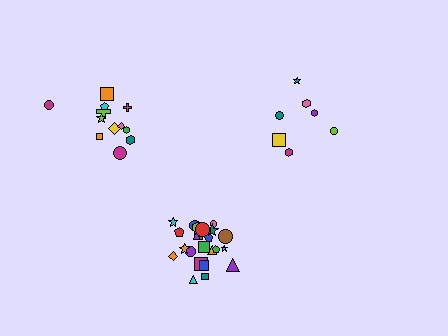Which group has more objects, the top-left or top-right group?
The top-left group.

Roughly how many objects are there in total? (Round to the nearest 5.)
Roughly 45 objects in total.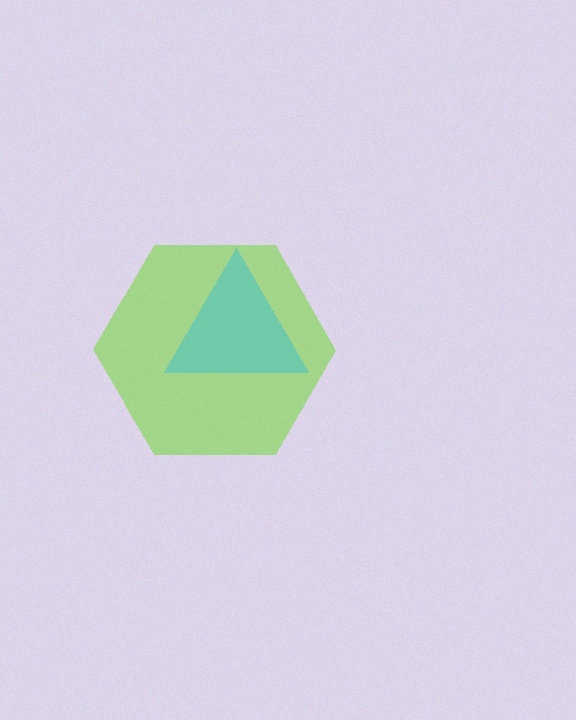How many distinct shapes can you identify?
There are 2 distinct shapes: a lime hexagon, a cyan triangle.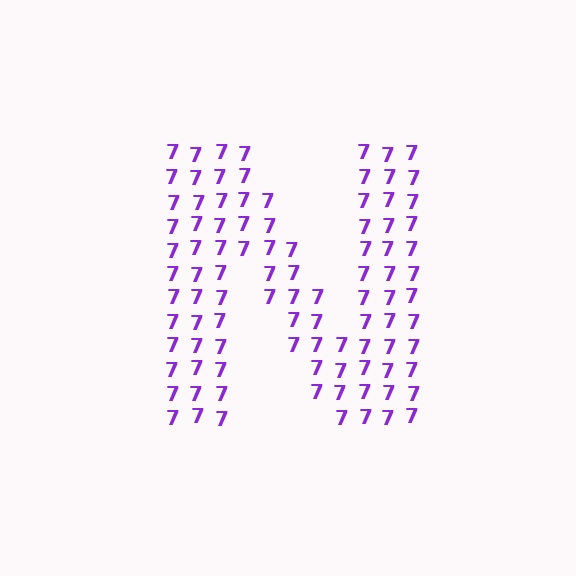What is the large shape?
The large shape is the letter N.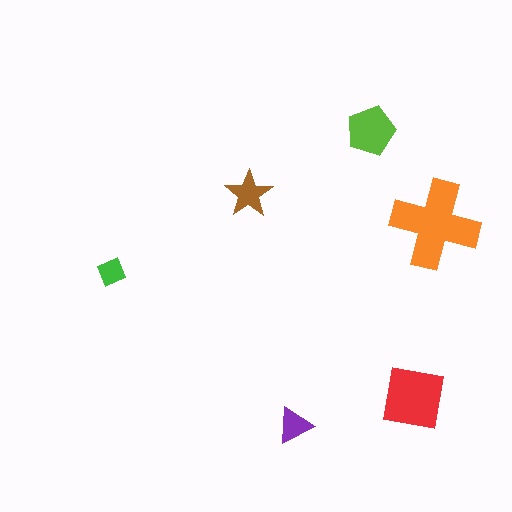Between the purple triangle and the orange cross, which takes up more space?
The orange cross.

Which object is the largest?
The orange cross.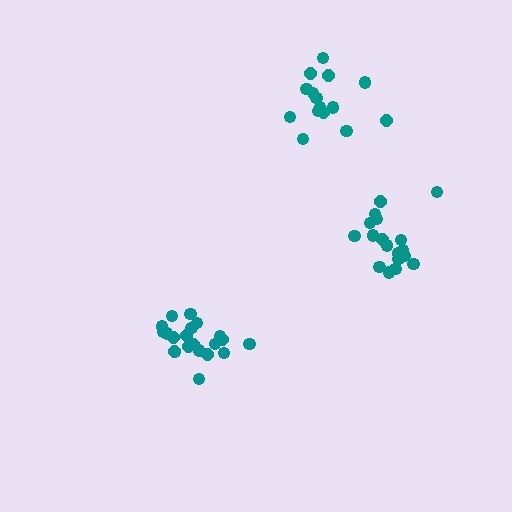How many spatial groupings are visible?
There are 3 spatial groupings.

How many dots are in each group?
Group 1: 21 dots, Group 2: 18 dots, Group 3: 15 dots (54 total).